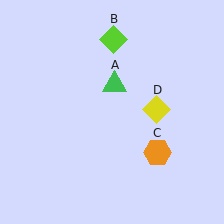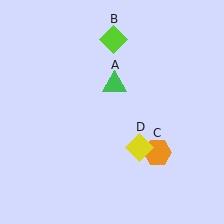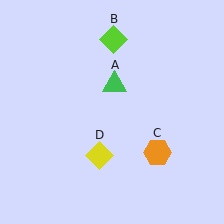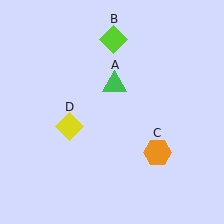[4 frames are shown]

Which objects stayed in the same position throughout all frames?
Green triangle (object A) and lime diamond (object B) and orange hexagon (object C) remained stationary.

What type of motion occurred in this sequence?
The yellow diamond (object D) rotated clockwise around the center of the scene.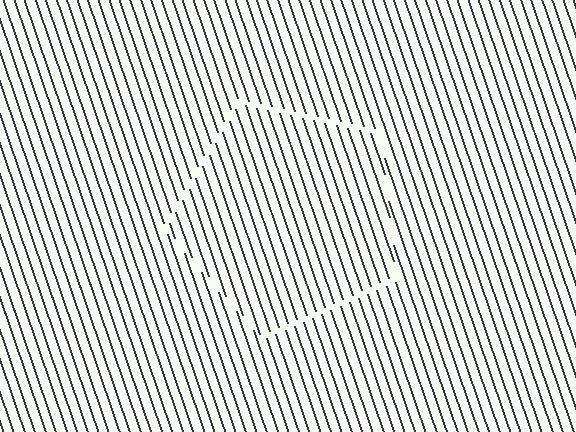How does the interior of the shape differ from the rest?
The interior of the shape contains the same grating, shifted by half a period — the contour is defined by the phase discontinuity where line-ends from the inner and outer gratings abut.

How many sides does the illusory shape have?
5 sides — the line-ends trace a pentagon.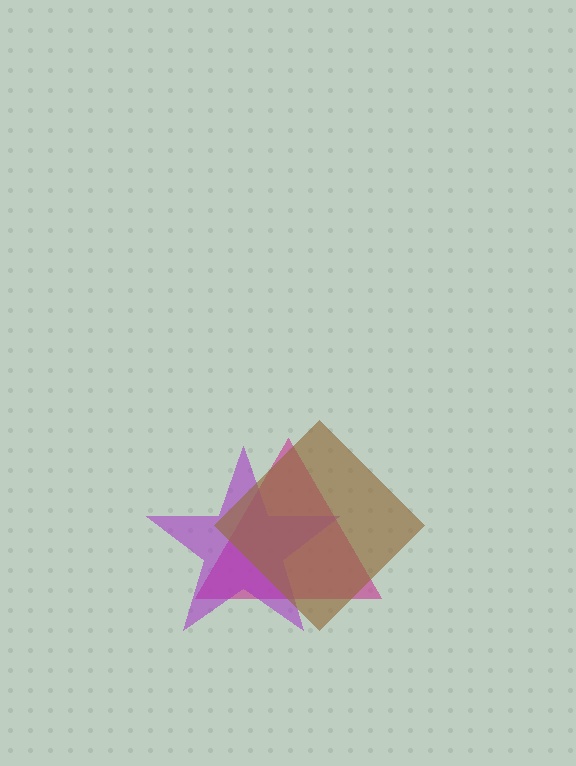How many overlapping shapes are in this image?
There are 3 overlapping shapes in the image.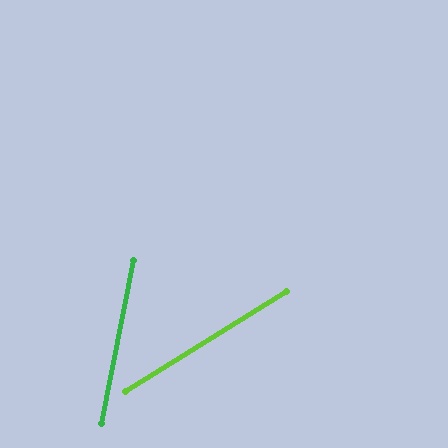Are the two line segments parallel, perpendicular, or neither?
Neither parallel nor perpendicular — they differ by about 47°.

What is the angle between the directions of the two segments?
Approximately 47 degrees.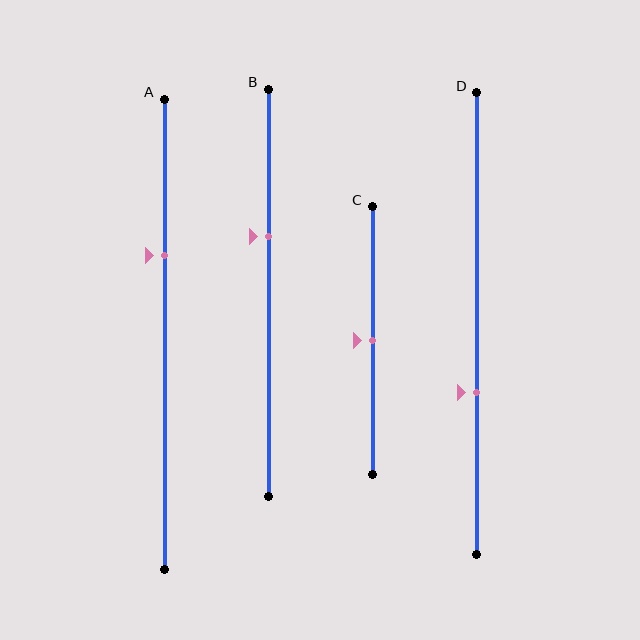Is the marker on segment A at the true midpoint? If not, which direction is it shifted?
No, the marker on segment A is shifted upward by about 17% of the segment length.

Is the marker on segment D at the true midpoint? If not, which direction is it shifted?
No, the marker on segment D is shifted downward by about 15% of the segment length.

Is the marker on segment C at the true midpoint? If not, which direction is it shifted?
Yes, the marker on segment C is at the true midpoint.